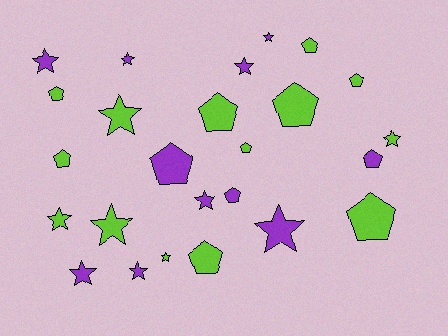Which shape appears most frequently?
Star, with 13 objects.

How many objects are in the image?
There are 25 objects.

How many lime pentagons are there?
There are 9 lime pentagons.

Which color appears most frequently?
Lime, with 14 objects.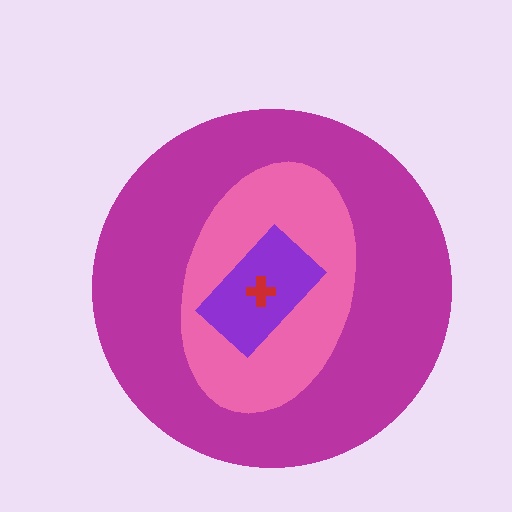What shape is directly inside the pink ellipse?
The purple rectangle.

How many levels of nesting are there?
4.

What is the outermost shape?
The magenta circle.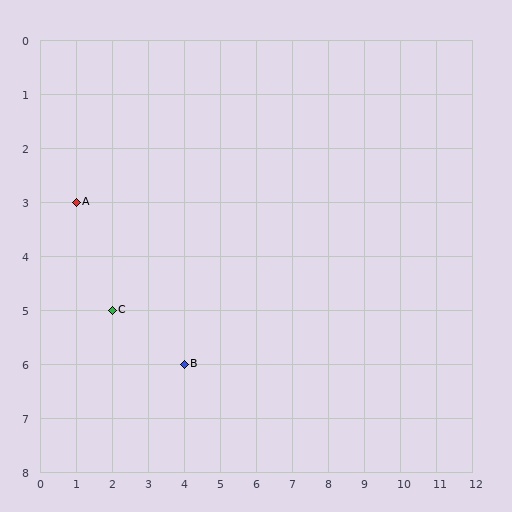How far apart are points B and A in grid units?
Points B and A are 3 columns and 3 rows apart (about 4.2 grid units diagonally).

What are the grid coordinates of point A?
Point A is at grid coordinates (1, 3).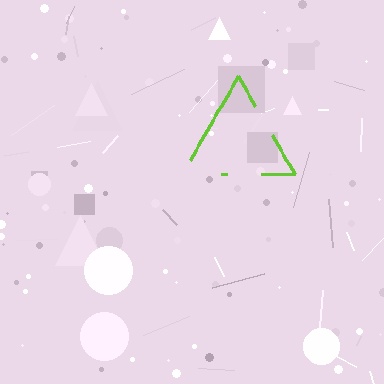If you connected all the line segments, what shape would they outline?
They would outline a triangle.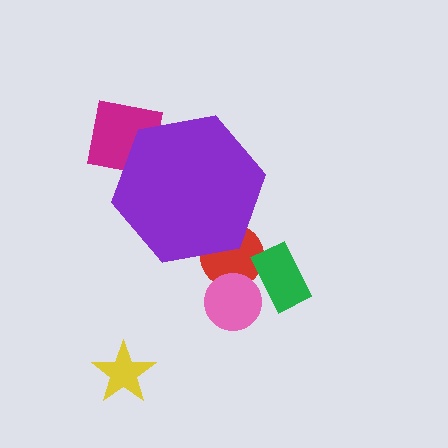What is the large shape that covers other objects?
A purple hexagon.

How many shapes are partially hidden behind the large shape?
2 shapes are partially hidden.